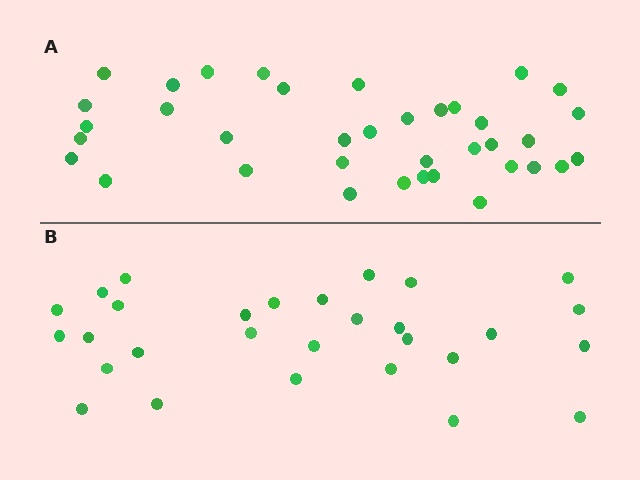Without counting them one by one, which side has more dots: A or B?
Region A (the top region) has more dots.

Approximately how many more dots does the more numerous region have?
Region A has roughly 8 or so more dots than region B.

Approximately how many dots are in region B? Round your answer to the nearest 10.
About 30 dots. (The exact count is 29, which rounds to 30.)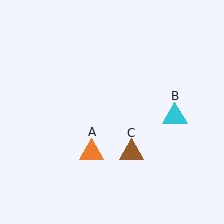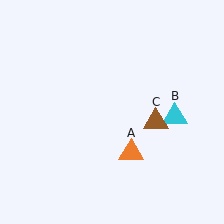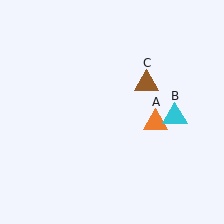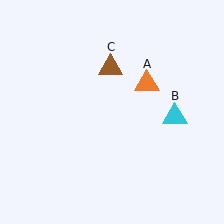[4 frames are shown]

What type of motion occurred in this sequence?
The orange triangle (object A), brown triangle (object C) rotated counterclockwise around the center of the scene.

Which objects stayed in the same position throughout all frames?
Cyan triangle (object B) remained stationary.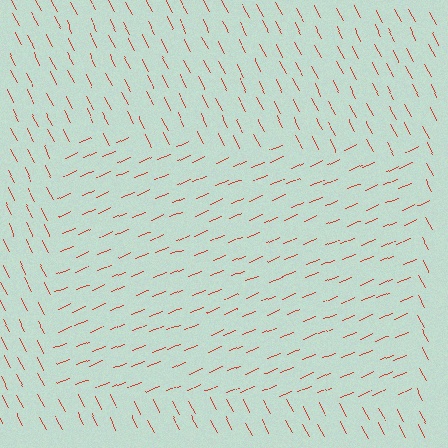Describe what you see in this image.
The image is filled with small red line segments. A rectangle region in the image has lines oriented differently from the surrounding lines, creating a visible texture boundary.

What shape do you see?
I see a rectangle.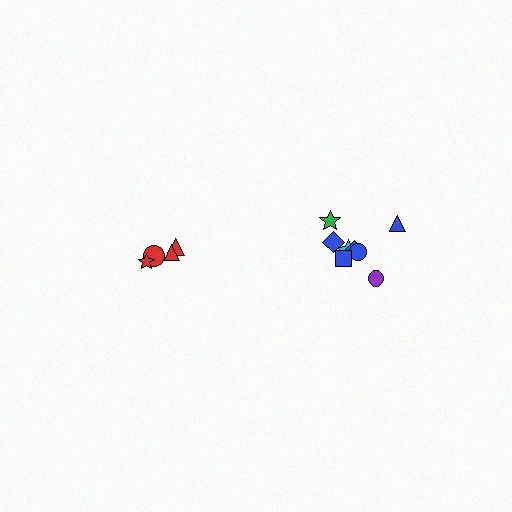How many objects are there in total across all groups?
There are 12 objects.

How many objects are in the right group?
There are 8 objects.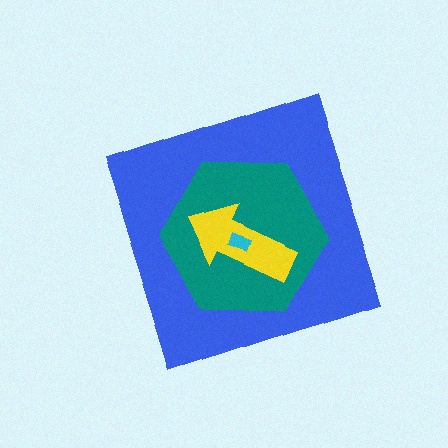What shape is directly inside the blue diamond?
The teal hexagon.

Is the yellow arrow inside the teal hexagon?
Yes.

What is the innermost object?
The cyan rectangle.